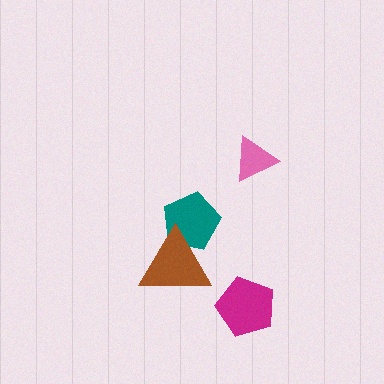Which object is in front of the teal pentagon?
The brown triangle is in front of the teal pentagon.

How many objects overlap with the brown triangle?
1 object overlaps with the brown triangle.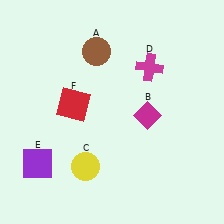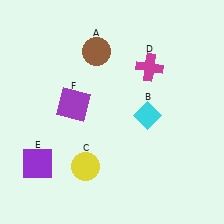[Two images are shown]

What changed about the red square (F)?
In Image 1, F is red. In Image 2, it changed to purple.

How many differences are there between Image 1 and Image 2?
There are 2 differences between the two images.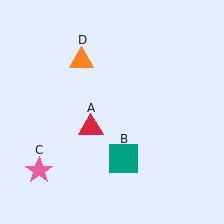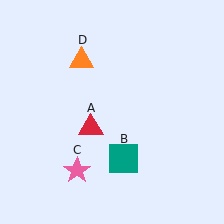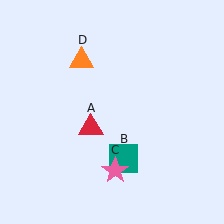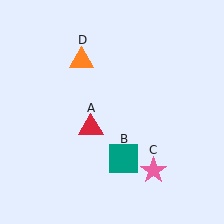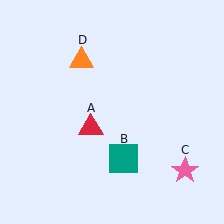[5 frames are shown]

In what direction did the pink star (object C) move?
The pink star (object C) moved right.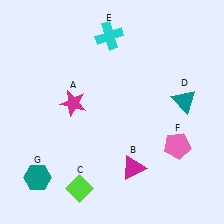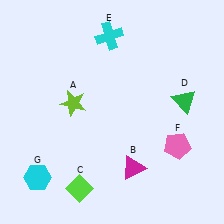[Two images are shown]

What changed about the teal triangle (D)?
In Image 1, D is teal. In Image 2, it changed to green.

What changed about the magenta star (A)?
In Image 1, A is magenta. In Image 2, it changed to lime.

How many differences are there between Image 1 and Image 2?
There are 3 differences between the two images.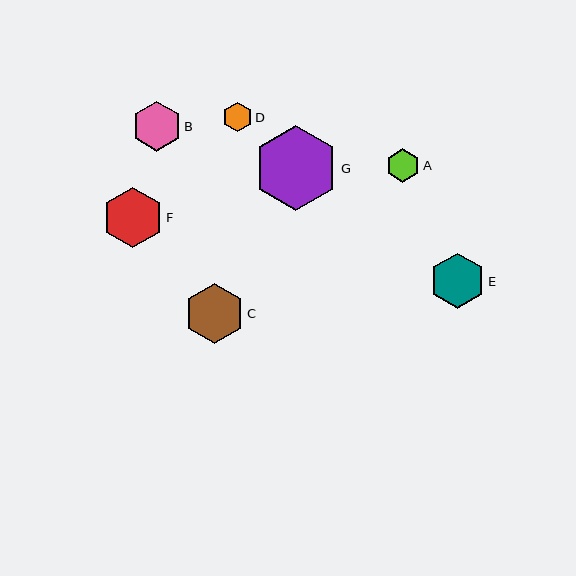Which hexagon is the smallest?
Hexagon D is the smallest with a size of approximately 30 pixels.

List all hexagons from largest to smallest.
From largest to smallest: G, F, C, E, B, A, D.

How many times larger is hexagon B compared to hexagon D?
Hexagon B is approximately 1.7 times the size of hexagon D.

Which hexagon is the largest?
Hexagon G is the largest with a size of approximately 84 pixels.